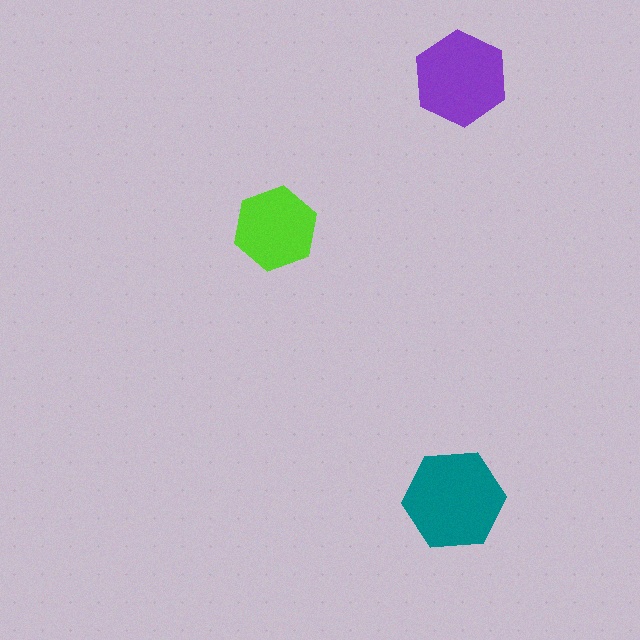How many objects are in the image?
There are 3 objects in the image.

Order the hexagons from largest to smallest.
the teal one, the purple one, the lime one.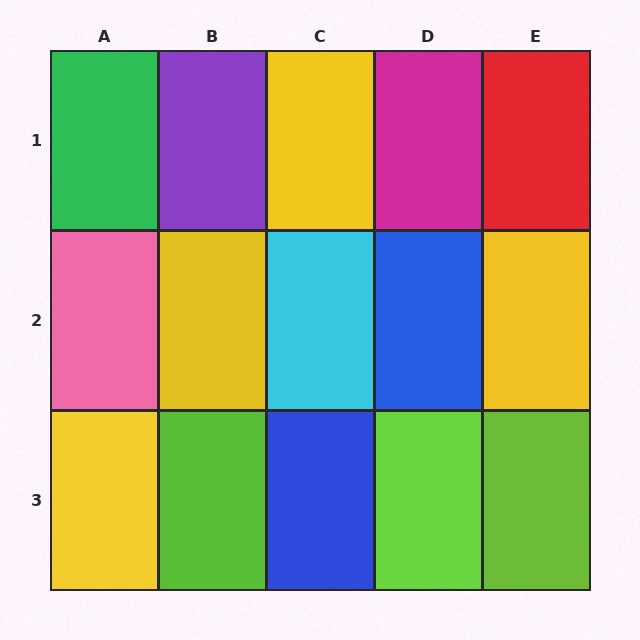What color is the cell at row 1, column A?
Green.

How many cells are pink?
1 cell is pink.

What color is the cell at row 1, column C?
Yellow.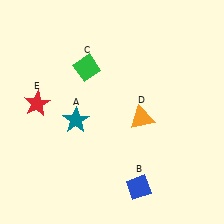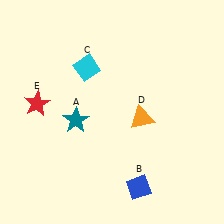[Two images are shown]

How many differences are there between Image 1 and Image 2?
There is 1 difference between the two images.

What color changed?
The diamond (C) changed from green in Image 1 to cyan in Image 2.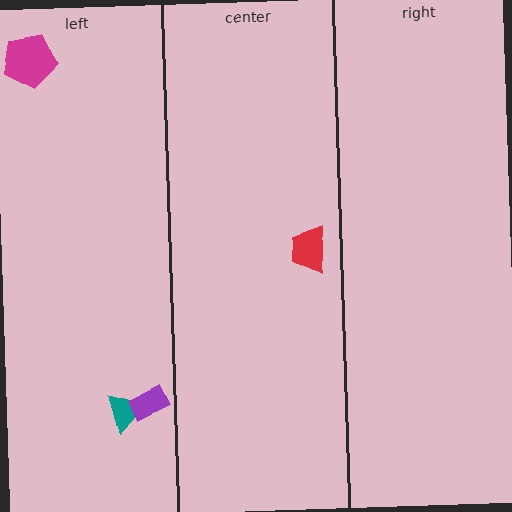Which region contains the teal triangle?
The left region.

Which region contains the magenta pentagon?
The left region.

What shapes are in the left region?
The teal triangle, the purple rectangle, the magenta pentagon.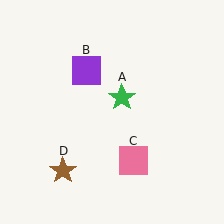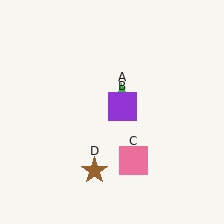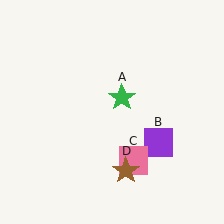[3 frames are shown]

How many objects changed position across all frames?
2 objects changed position: purple square (object B), brown star (object D).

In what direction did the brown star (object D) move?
The brown star (object D) moved right.